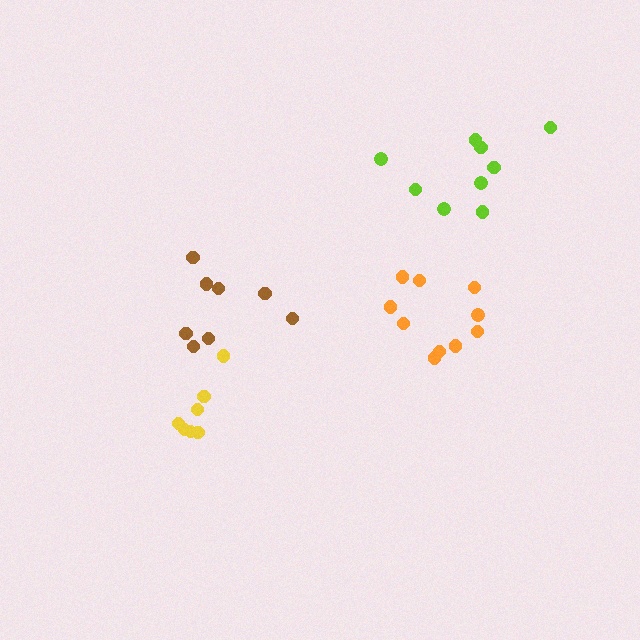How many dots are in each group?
Group 1: 8 dots, Group 2: 7 dots, Group 3: 9 dots, Group 4: 10 dots (34 total).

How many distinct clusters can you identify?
There are 4 distinct clusters.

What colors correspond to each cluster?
The clusters are colored: brown, yellow, lime, orange.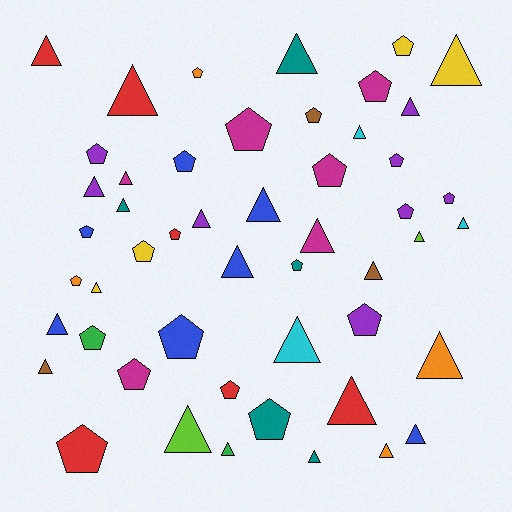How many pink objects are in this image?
There are no pink objects.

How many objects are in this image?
There are 50 objects.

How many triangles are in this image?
There are 27 triangles.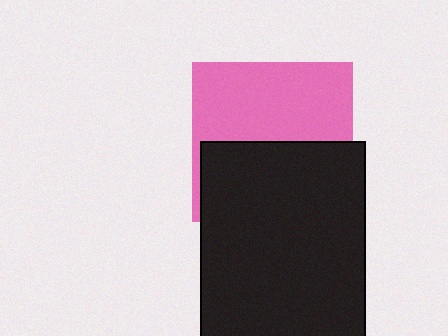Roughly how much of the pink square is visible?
About half of it is visible (roughly 52%).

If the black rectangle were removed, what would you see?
You would see the complete pink square.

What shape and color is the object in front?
The object in front is a black rectangle.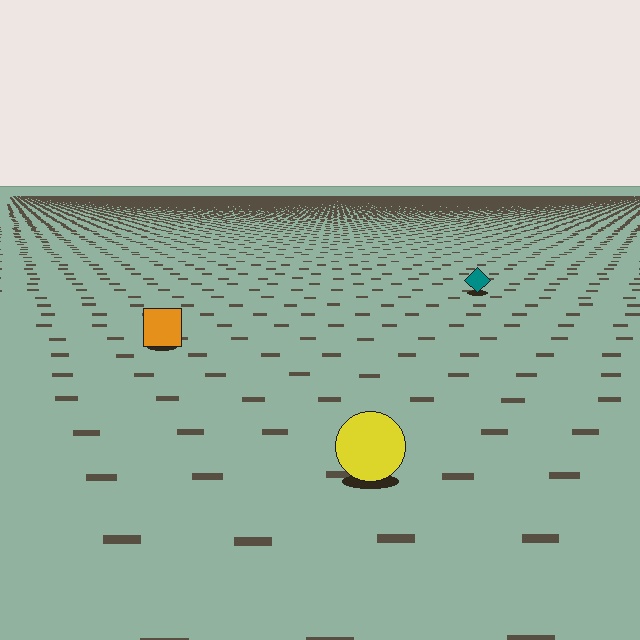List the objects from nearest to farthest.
From nearest to farthest: the yellow circle, the orange square, the teal diamond.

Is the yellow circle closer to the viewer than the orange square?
Yes. The yellow circle is closer — you can tell from the texture gradient: the ground texture is coarser near it.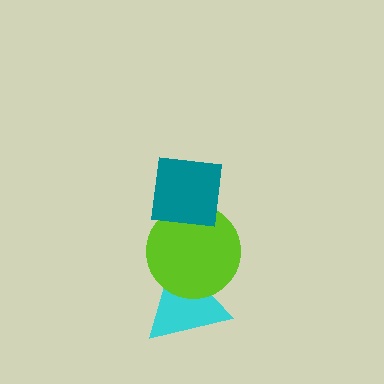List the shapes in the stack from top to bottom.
From top to bottom: the teal square, the lime circle, the cyan triangle.